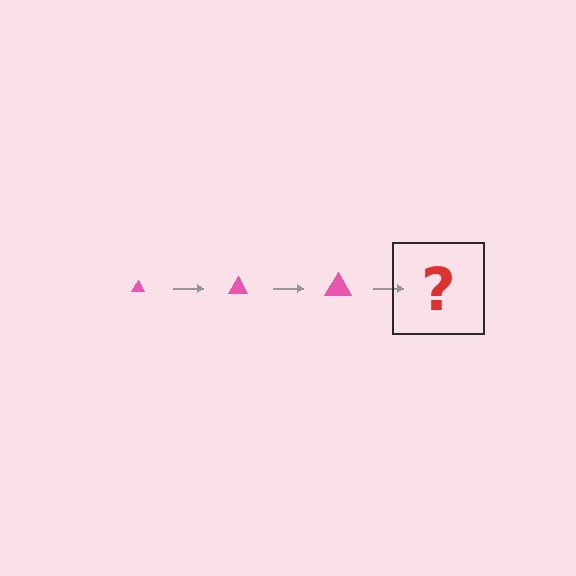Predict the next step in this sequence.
The next step is a pink triangle, larger than the previous one.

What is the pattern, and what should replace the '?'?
The pattern is that the triangle gets progressively larger each step. The '?' should be a pink triangle, larger than the previous one.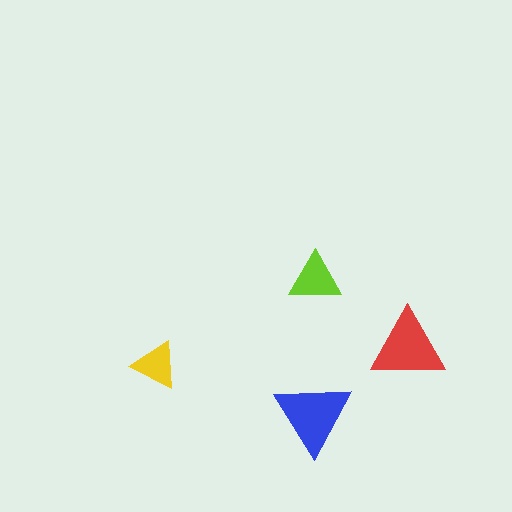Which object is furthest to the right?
The red triangle is rightmost.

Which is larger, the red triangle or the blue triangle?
The blue one.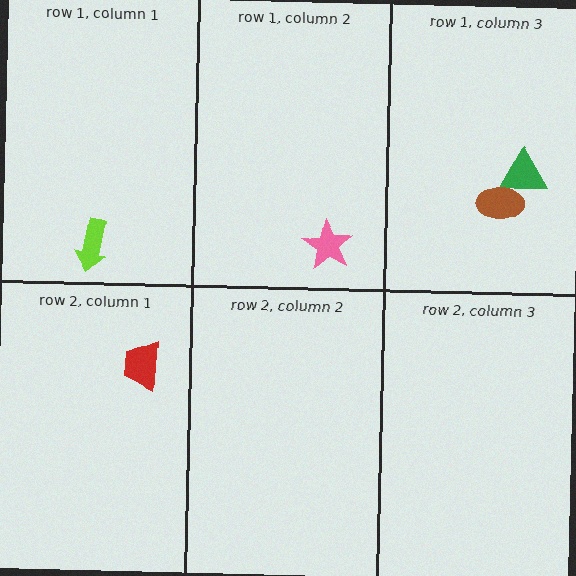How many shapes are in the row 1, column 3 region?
2.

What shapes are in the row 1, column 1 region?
The lime arrow.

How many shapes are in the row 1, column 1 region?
1.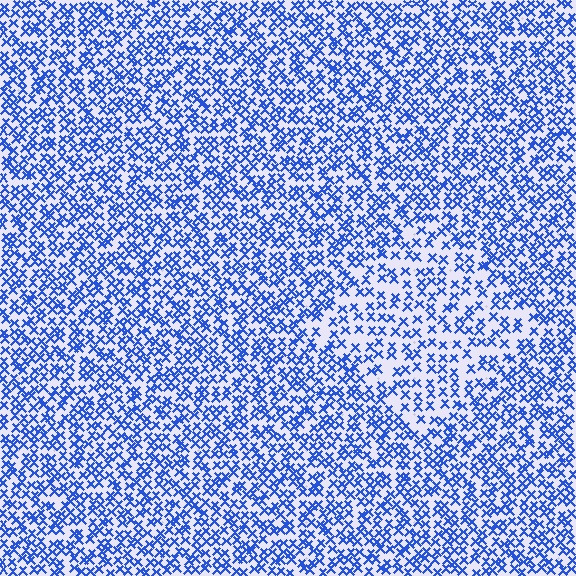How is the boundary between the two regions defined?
The boundary is defined by a change in element density (approximately 1.7x ratio). All elements are the same color, size, and shape.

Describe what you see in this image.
The image contains small blue elements arranged at two different densities. A diamond-shaped region is visible where the elements are less densely packed than the surrounding area.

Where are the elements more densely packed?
The elements are more densely packed outside the diamond boundary.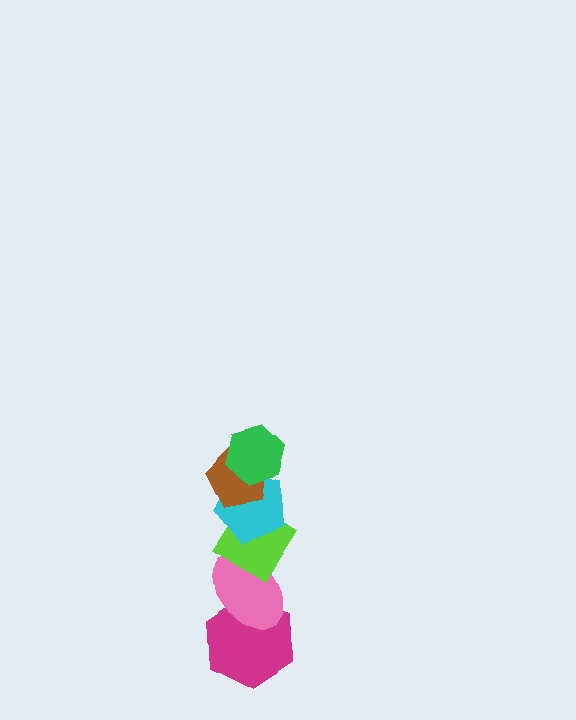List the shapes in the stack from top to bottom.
From top to bottom: the green hexagon, the brown pentagon, the cyan pentagon, the lime diamond, the pink ellipse, the magenta hexagon.